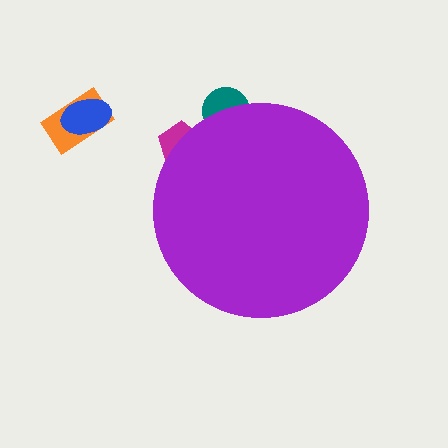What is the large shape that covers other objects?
A purple circle.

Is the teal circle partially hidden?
Yes, the teal circle is partially hidden behind the purple circle.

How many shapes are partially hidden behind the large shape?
2 shapes are partially hidden.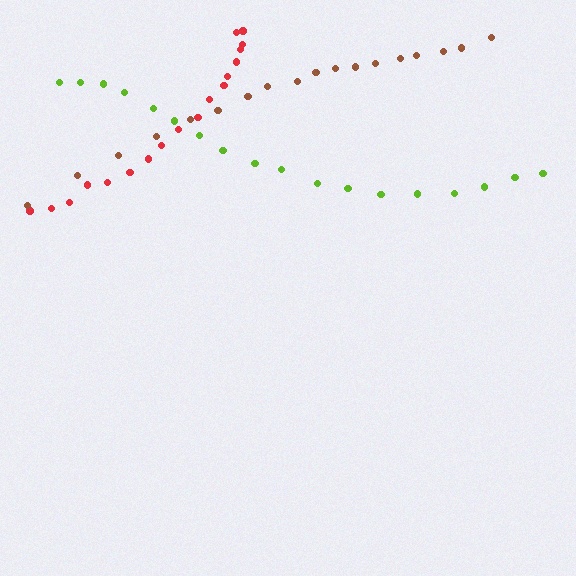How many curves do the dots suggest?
There are 3 distinct paths.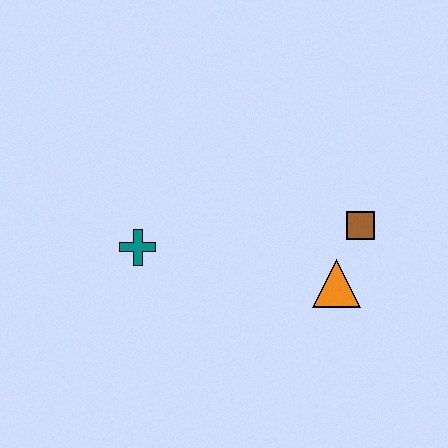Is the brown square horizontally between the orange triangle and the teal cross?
No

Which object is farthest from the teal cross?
The brown square is farthest from the teal cross.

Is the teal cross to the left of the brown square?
Yes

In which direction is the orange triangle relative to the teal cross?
The orange triangle is to the right of the teal cross.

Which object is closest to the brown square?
The orange triangle is closest to the brown square.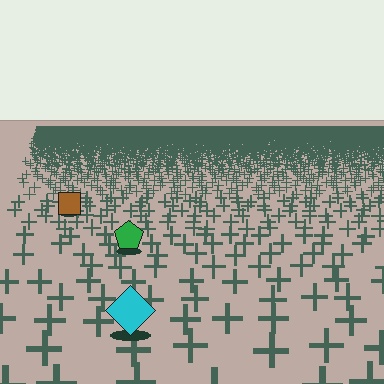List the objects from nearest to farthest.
From nearest to farthest: the cyan diamond, the green pentagon, the brown square.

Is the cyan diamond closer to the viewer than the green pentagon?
Yes. The cyan diamond is closer — you can tell from the texture gradient: the ground texture is coarser near it.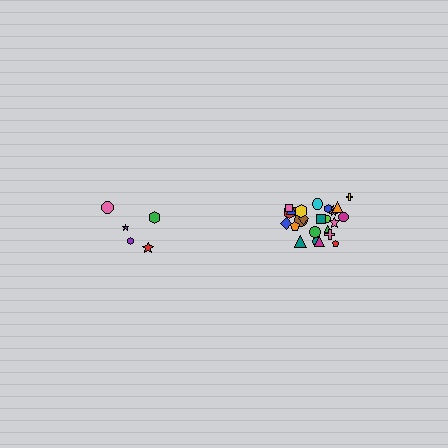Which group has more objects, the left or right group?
The right group.